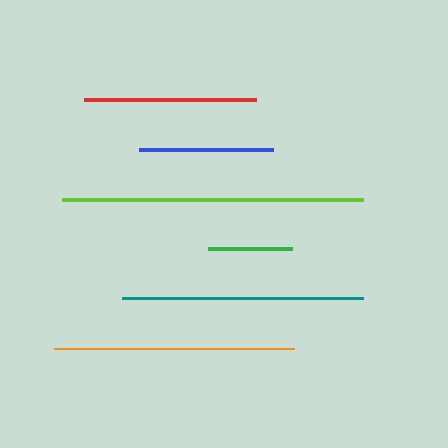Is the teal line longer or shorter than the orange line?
The teal line is longer than the orange line.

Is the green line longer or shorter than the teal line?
The teal line is longer than the green line.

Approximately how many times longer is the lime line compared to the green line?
The lime line is approximately 3.6 times the length of the green line.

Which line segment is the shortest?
The green line is the shortest at approximately 84 pixels.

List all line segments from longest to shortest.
From longest to shortest: lime, teal, orange, red, blue, green.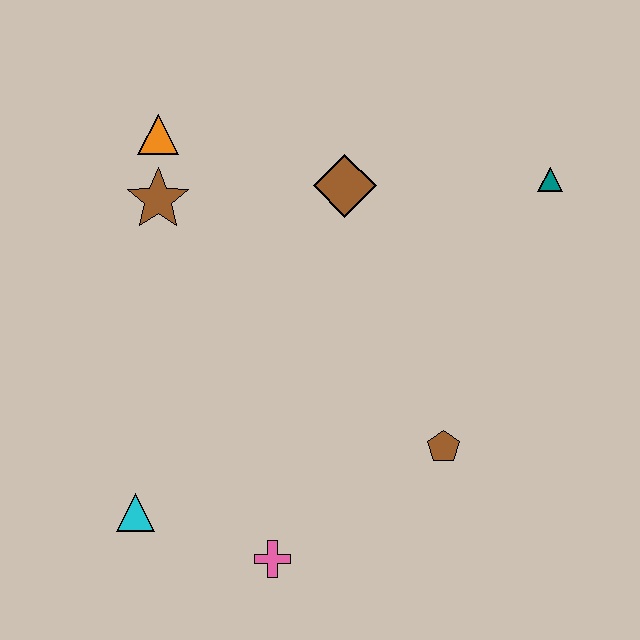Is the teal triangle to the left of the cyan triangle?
No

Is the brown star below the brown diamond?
Yes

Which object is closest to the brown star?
The orange triangle is closest to the brown star.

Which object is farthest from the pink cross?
The teal triangle is farthest from the pink cross.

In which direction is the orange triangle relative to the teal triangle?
The orange triangle is to the left of the teal triangle.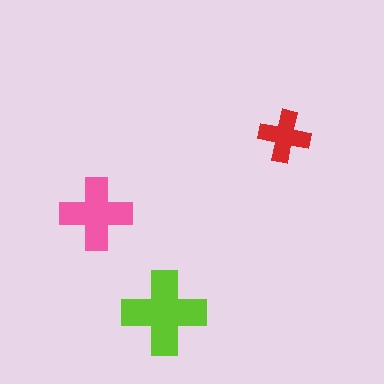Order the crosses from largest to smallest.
the lime one, the pink one, the red one.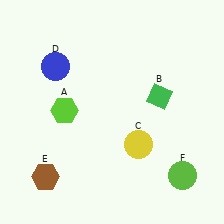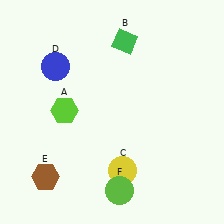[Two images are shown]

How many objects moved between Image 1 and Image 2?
3 objects moved between the two images.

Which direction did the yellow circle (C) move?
The yellow circle (C) moved down.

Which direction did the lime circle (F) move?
The lime circle (F) moved left.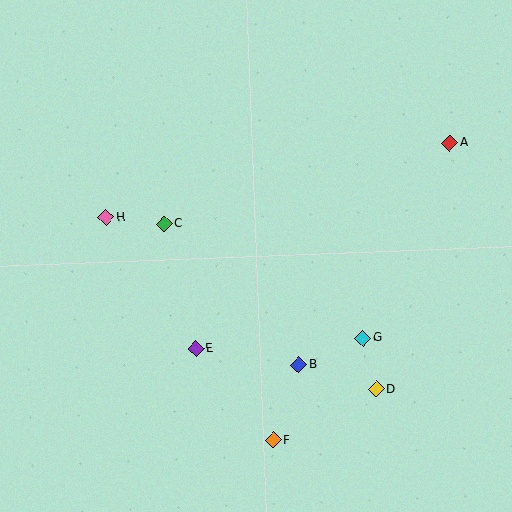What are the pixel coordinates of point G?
Point G is at (363, 338).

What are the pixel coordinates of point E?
Point E is at (196, 349).